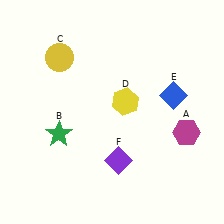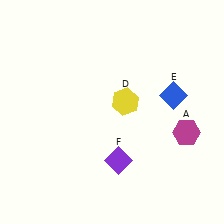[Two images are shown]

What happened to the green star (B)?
The green star (B) was removed in Image 2. It was in the bottom-left area of Image 1.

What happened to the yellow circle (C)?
The yellow circle (C) was removed in Image 2. It was in the top-left area of Image 1.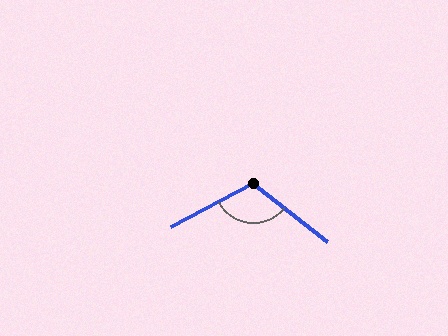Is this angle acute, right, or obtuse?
It is obtuse.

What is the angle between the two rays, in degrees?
Approximately 115 degrees.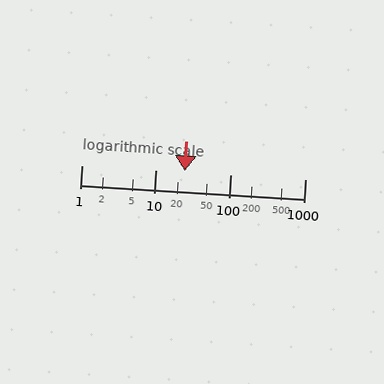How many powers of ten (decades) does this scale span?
The scale spans 3 decades, from 1 to 1000.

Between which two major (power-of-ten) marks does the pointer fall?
The pointer is between 10 and 100.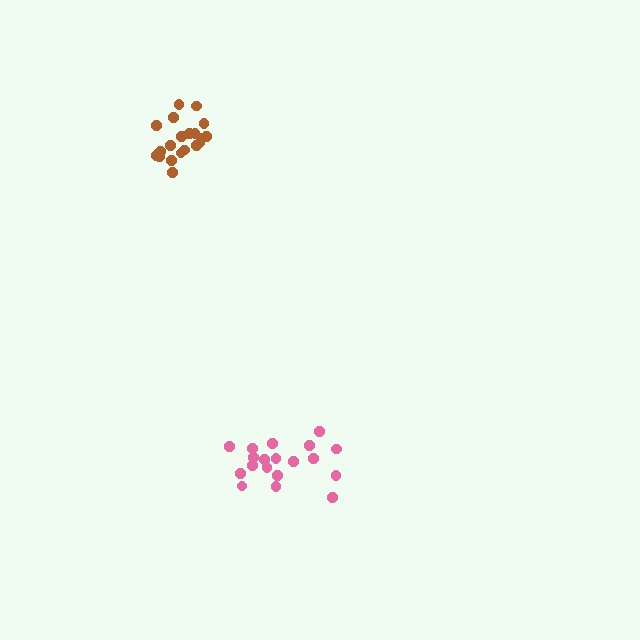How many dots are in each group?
Group 1: 19 dots, Group 2: 20 dots (39 total).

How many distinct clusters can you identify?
There are 2 distinct clusters.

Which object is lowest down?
The pink cluster is bottommost.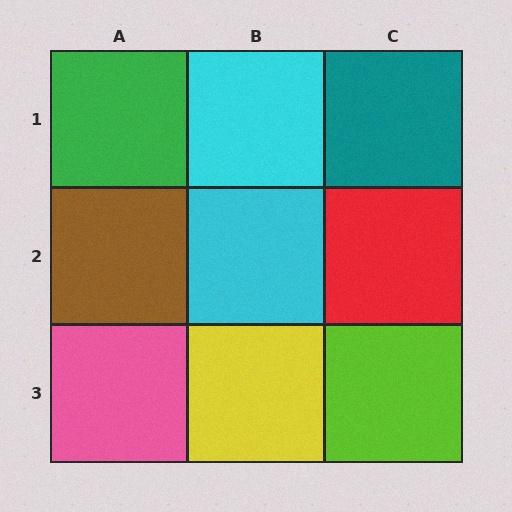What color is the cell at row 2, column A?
Brown.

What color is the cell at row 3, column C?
Lime.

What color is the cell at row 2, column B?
Cyan.